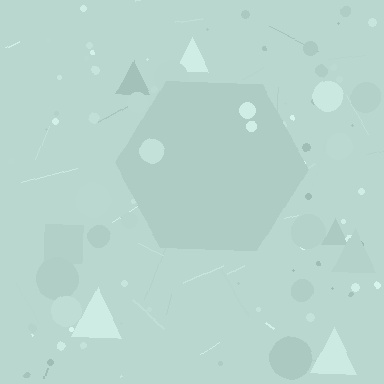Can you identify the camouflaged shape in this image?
The camouflaged shape is a hexagon.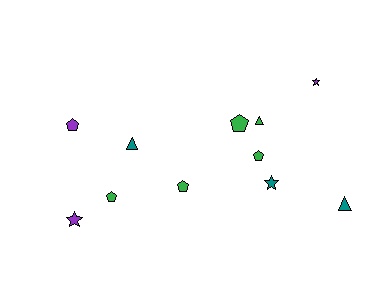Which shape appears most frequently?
Pentagon, with 5 objects.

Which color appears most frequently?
Green, with 5 objects.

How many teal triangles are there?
There are 2 teal triangles.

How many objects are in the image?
There are 11 objects.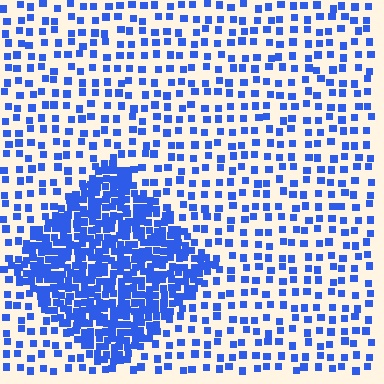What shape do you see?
I see a diamond.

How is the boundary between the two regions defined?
The boundary is defined by a change in element density (approximately 2.9x ratio). All elements are the same color, size, and shape.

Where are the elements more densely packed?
The elements are more densely packed inside the diamond boundary.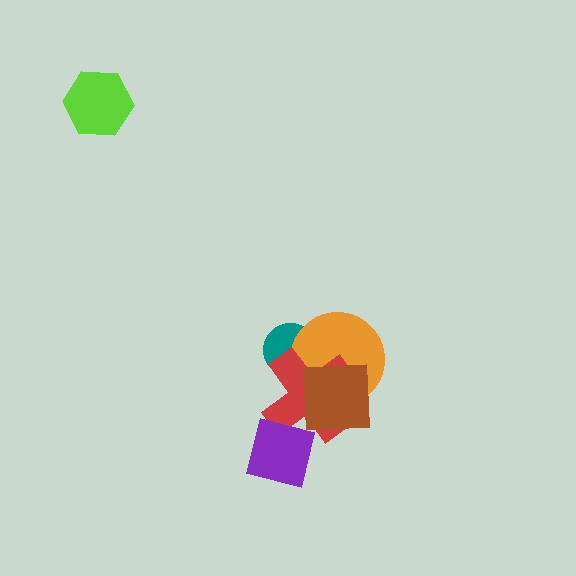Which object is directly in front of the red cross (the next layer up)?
The purple square is directly in front of the red cross.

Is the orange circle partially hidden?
Yes, it is partially covered by another shape.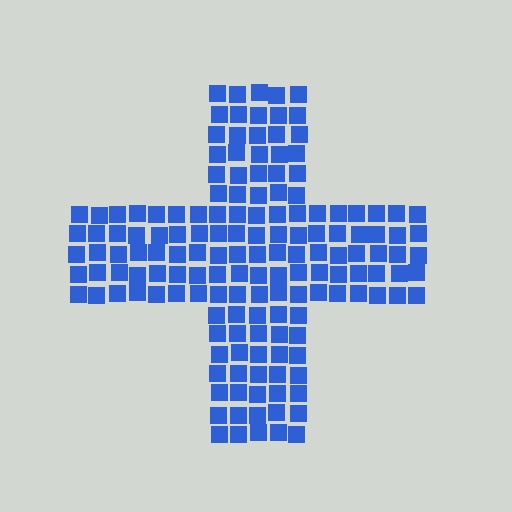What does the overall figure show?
The overall figure shows a cross.